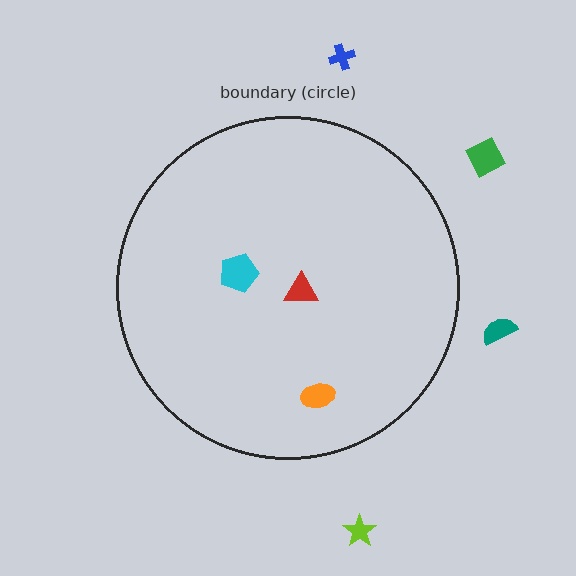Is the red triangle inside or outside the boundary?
Inside.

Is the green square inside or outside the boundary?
Outside.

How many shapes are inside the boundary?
3 inside, 4 outside.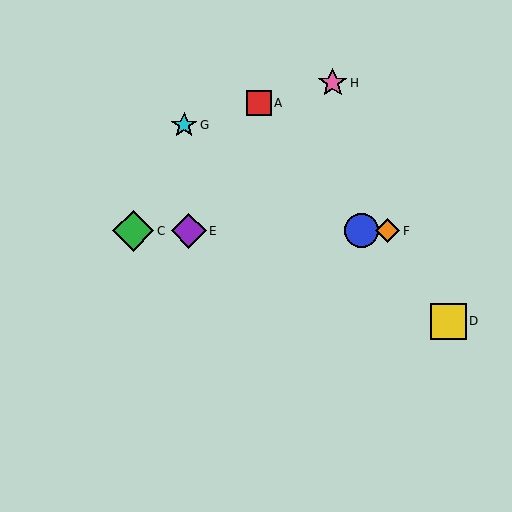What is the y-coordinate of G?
Object G is at y≈125.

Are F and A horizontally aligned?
No, F is at y≈231 and A is at y≈103.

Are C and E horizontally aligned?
Yes, both are at y≈231.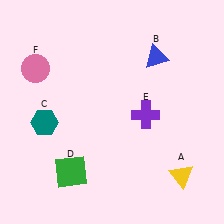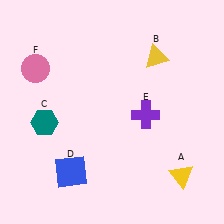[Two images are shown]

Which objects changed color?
B changed from blue to yellow. D changed from green to blue.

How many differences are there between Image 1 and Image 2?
There are 2 differences between the two images.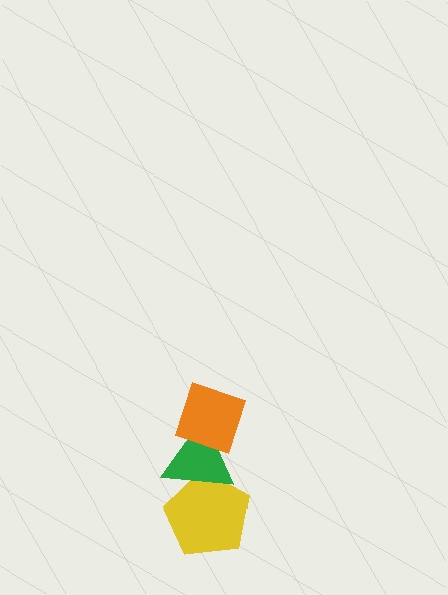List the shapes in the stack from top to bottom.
From top to bottom: the orange diamond, the green triangle, the yellow pentagon.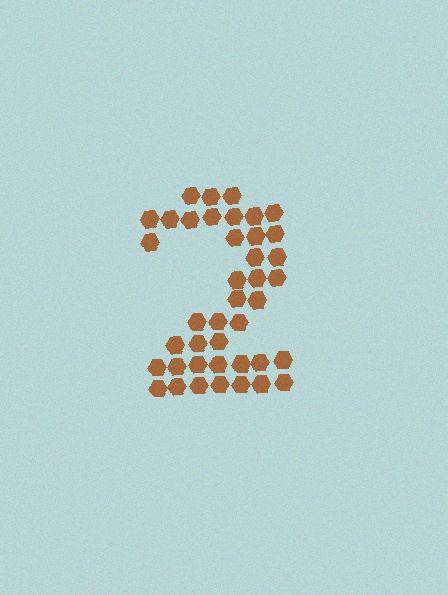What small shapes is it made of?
It is made of small hexagons.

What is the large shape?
The large shape is the digit 2.